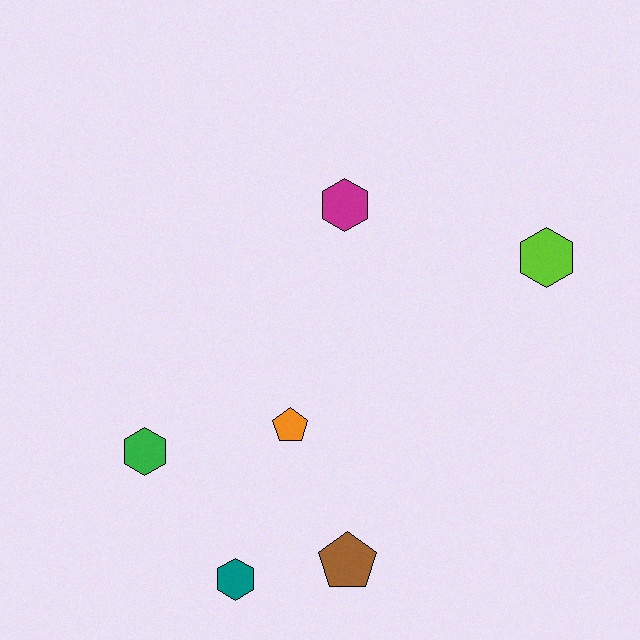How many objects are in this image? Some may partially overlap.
There are 6 objects.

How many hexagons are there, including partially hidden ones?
There are 4 hexagons.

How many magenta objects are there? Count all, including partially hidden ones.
There is 1 magenta object.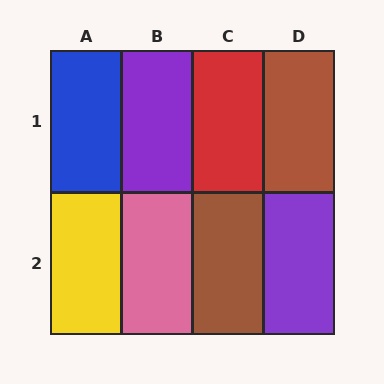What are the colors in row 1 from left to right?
Blue, purple, red, brown.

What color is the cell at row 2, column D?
Purple.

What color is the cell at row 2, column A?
Yellow.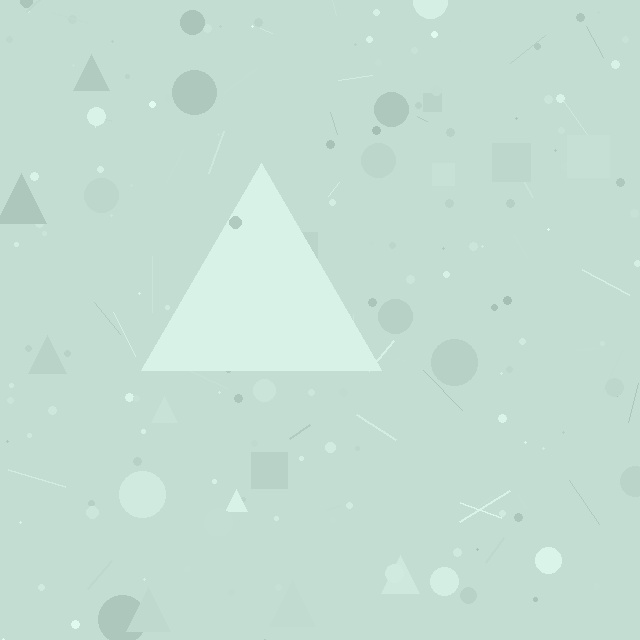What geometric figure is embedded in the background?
A triangle is embedded in the background.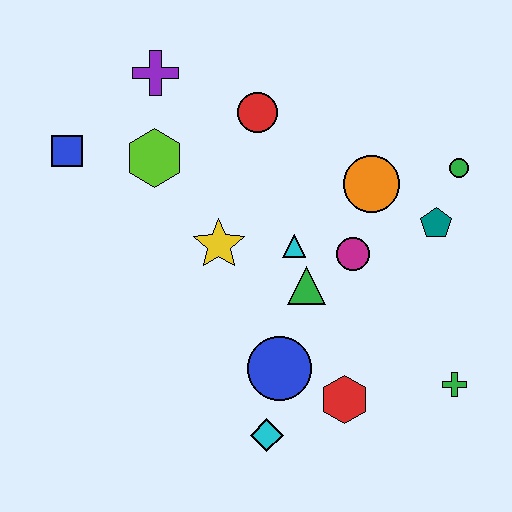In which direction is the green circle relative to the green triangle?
The green circle is to the right of the green triangle.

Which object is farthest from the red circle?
The green cross is farthest from the red circle.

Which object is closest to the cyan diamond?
The blue circle is closest to the cyan diamond.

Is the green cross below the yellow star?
Yes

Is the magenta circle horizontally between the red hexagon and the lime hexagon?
No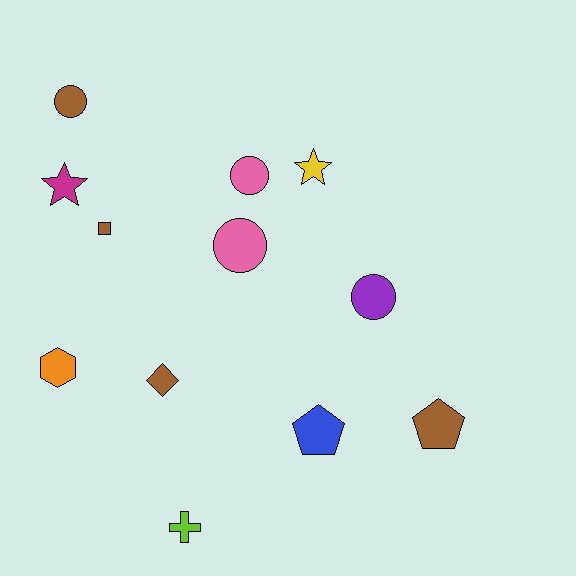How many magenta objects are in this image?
There is 1 magenta object.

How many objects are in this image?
There are 12 objects.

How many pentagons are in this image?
There are 2 pentagons.